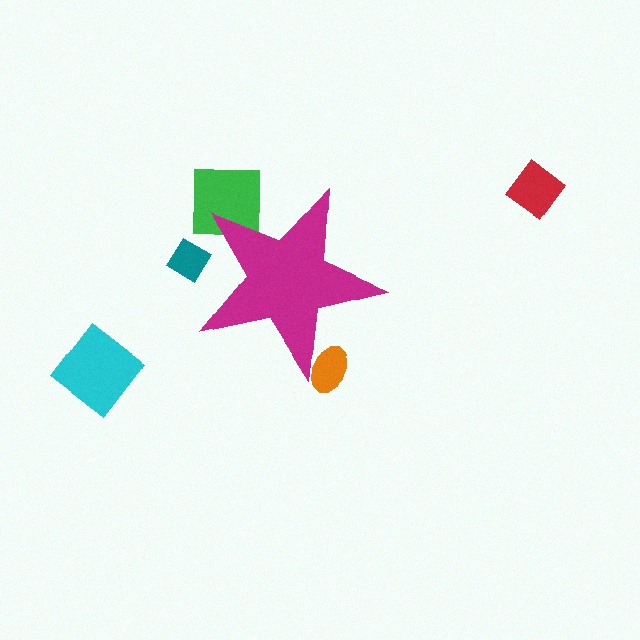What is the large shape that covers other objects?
A magenta star.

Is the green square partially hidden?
Yes, the green square is partially hidden behind the magenta star.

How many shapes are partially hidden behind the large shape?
3 shapes are partially hidden.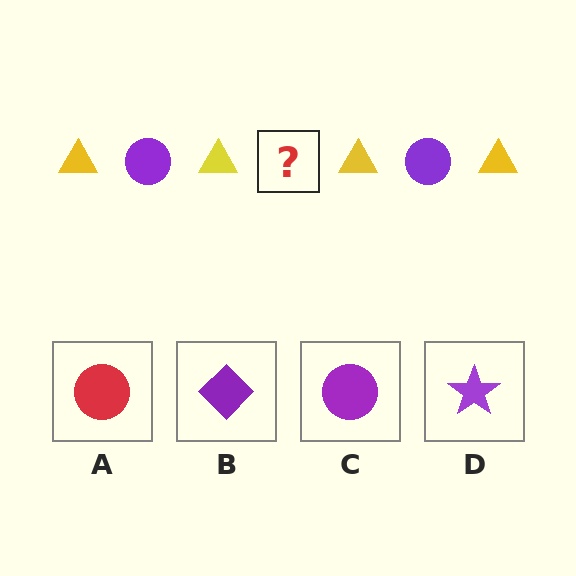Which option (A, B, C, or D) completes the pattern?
C.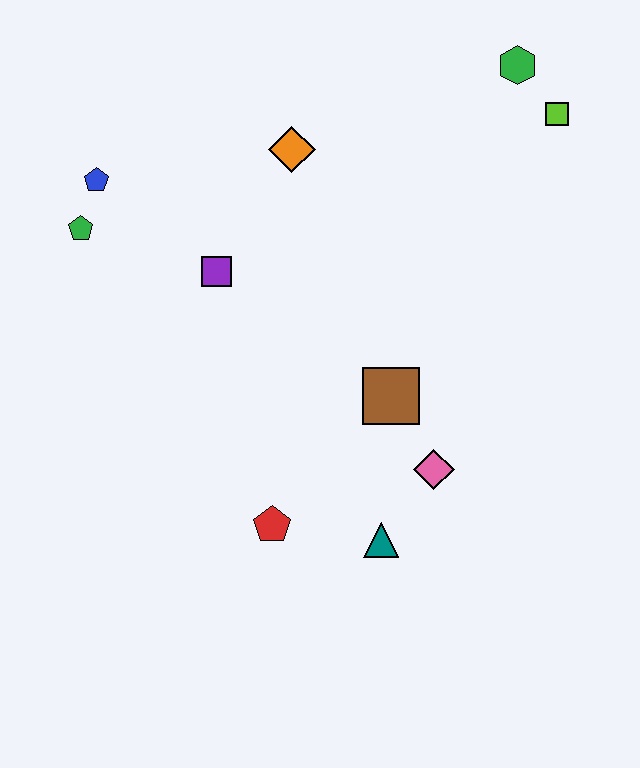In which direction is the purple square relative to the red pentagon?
The purple square is above the red pentagon.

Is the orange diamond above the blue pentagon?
Yes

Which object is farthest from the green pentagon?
The lime square is farthest from the green pentagon.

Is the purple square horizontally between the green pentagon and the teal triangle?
Yes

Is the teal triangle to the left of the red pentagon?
No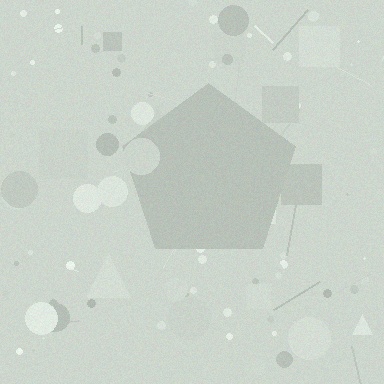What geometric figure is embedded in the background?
A pentagon is embedded in the background.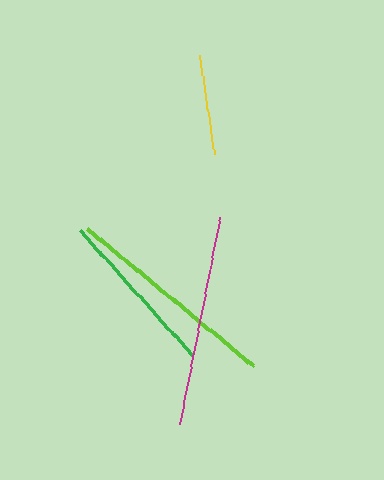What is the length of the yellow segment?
The yellow segment is approximately 101 pixels long.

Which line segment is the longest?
The lime line is the longest at approximately 216 pixels.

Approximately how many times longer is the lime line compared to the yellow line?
The lime line is approximately 2.1 times the length of the yellow line.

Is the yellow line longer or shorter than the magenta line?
The magenta line is longer than the yellow line.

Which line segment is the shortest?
The yellow line is the shortest at approximately 101 pixels.